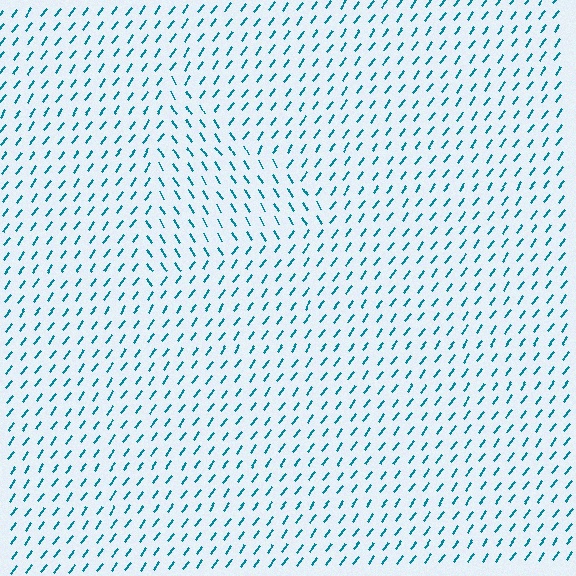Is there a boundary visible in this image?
Yes, there is a texture boundary formed by a change in line orientation.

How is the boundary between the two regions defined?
The boundary is defined purely by a change in line orientation (approximately 69 degrees difference). All lines are the same color and thickness.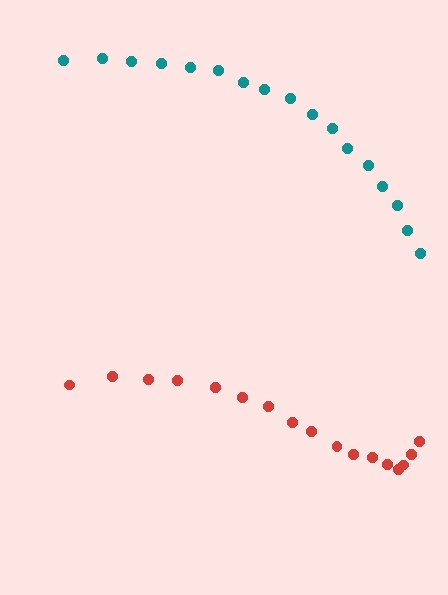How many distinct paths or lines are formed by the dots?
There are 2 distinct paths.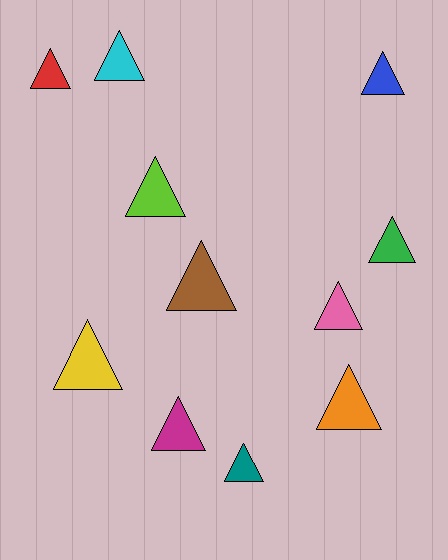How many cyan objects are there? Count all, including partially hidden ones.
There is 1 cyan object.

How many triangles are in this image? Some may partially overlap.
There are 11 triangles.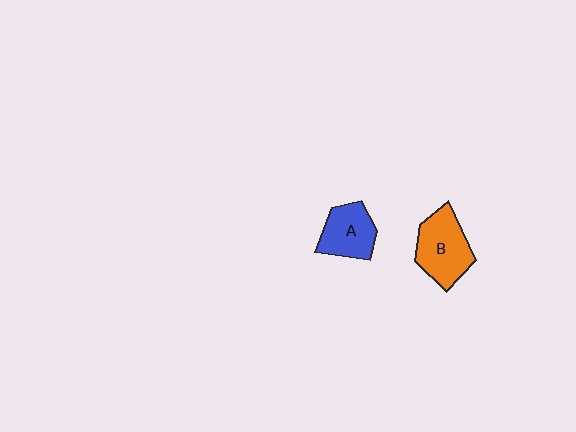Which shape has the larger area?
Shape B (orange).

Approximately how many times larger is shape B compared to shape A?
Approximately 1.3 times.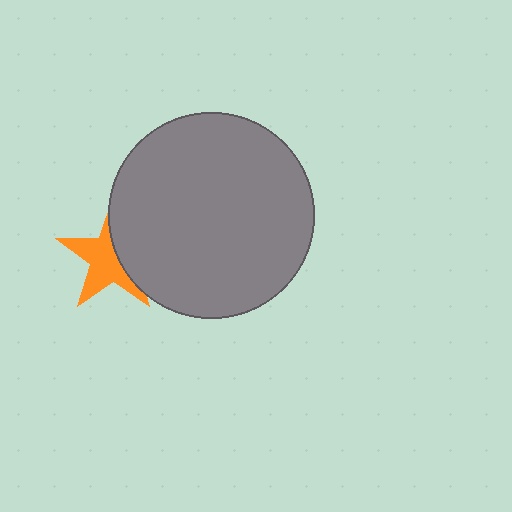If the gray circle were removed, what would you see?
You would see the complete orange star.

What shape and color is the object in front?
The object in front is a gray circle.